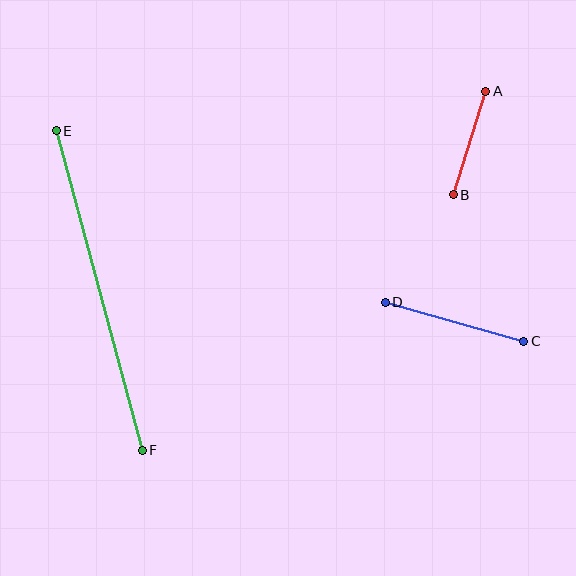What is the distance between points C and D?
The distance is approximately 144 pixels.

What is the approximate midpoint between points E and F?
The midpoint is at approximately (99, 291) pixels.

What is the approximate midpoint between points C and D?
The midpoint is at approximately (454, 322) pixels.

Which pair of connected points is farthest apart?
Points E and F are farthest apart.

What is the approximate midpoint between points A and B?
The midpoint is at approximately (470, 143) pixels.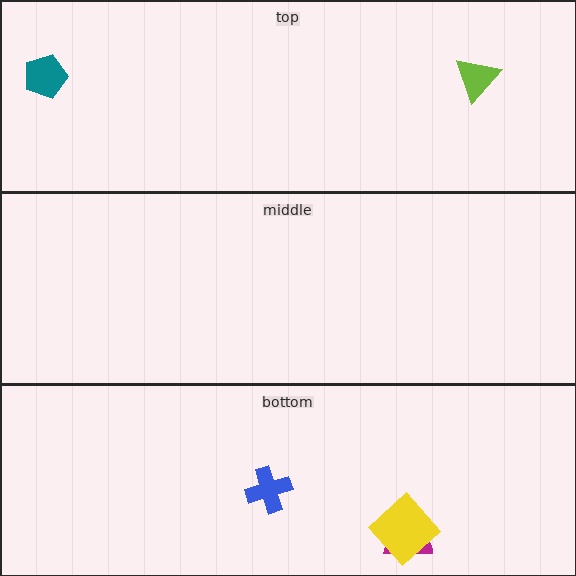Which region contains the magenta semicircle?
The bottom region.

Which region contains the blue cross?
The bottom region.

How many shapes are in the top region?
2.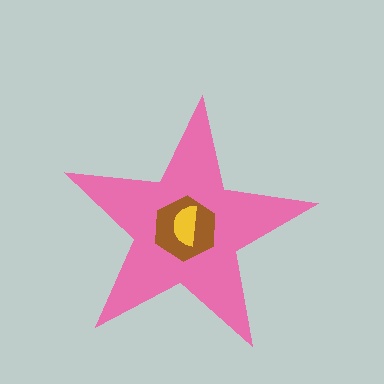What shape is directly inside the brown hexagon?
The yellow semicircle.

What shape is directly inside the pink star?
The brown hexagon.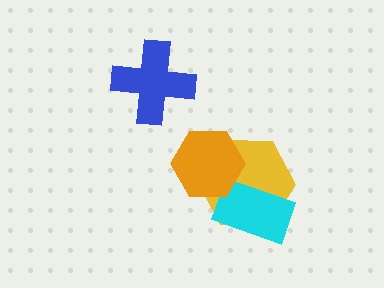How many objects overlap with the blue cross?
0 objects overlap with the blue cross.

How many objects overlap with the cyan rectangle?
2 objects overlap with the cyan rectangle.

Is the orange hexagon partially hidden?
No, no other shape covers it.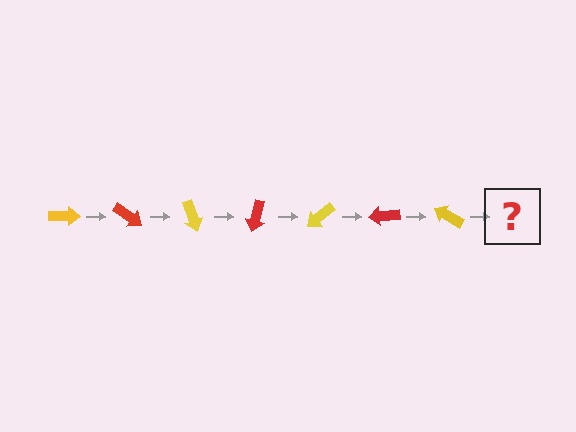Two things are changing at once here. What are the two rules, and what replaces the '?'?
The two rules are that it rotates 35 degrees each step and the color cycles through yellow and red. The '?' should be a red arrow, rotated 245 degrees from the start.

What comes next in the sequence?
The next element should be a red arrow, rotated 245 degrees from the start.